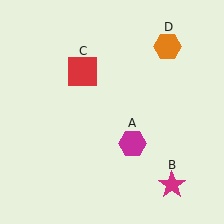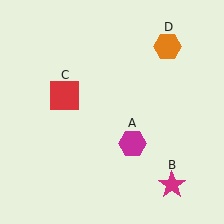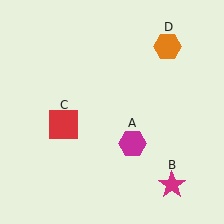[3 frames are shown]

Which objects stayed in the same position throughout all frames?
Magenta hexagon (object A) and magenta star (object B) and orange hexagon (object D) remained stationary.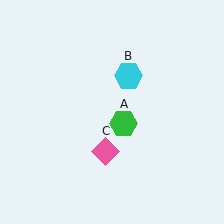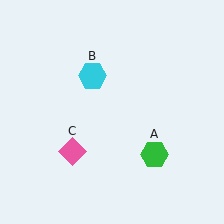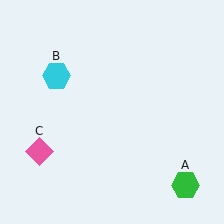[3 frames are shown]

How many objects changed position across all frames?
3 objects changed position: green hexagon (object A), cyan hexagon (object B), pink diamond (object C).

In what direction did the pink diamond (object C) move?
The pink diamond (object C) moved left.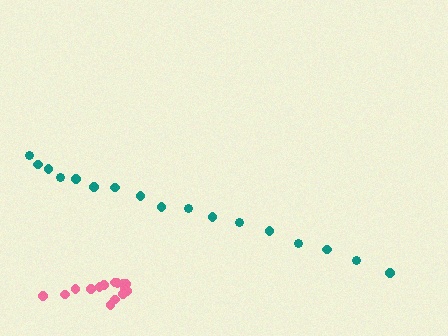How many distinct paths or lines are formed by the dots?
There are 2 distinct paths.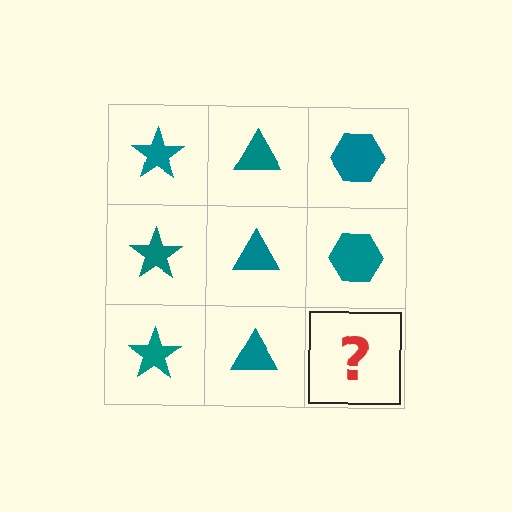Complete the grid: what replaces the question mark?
The question mark should be replaced with a teal hexagon.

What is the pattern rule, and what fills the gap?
The rule is that each column has a consistent shape. The gap should be filled with a teal hexagon.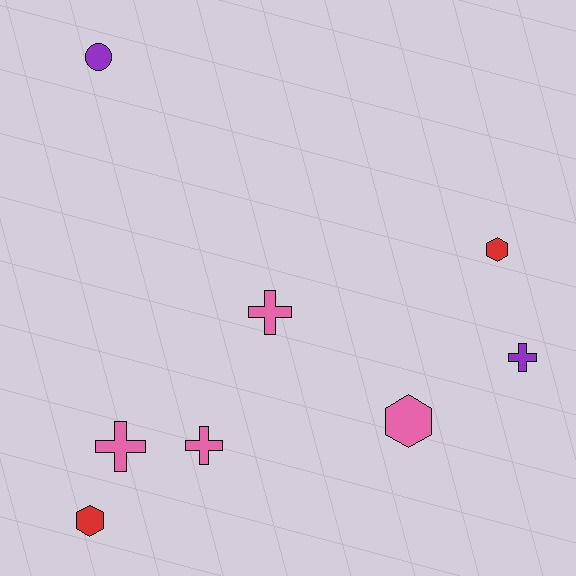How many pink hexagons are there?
There is 1 pink hexagon.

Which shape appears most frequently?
Cross, with 4 objects.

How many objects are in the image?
There are 8 objects.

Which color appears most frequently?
Pink, with 4 objects.